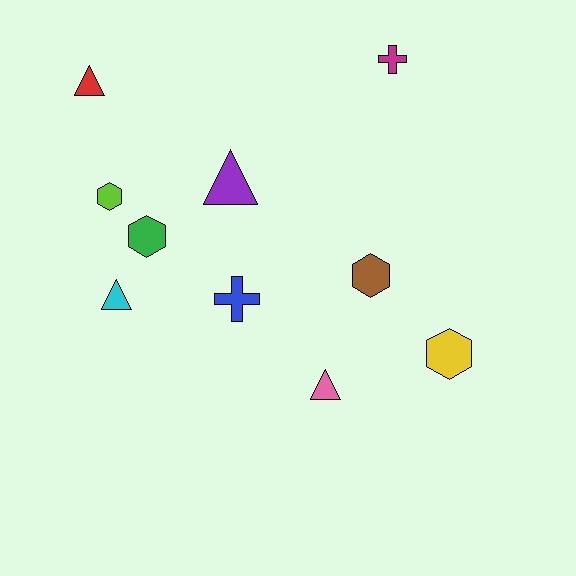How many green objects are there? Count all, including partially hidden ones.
There is 1 green object.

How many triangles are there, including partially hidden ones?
There are 4 triangles.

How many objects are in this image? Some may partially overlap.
There are 10 objects.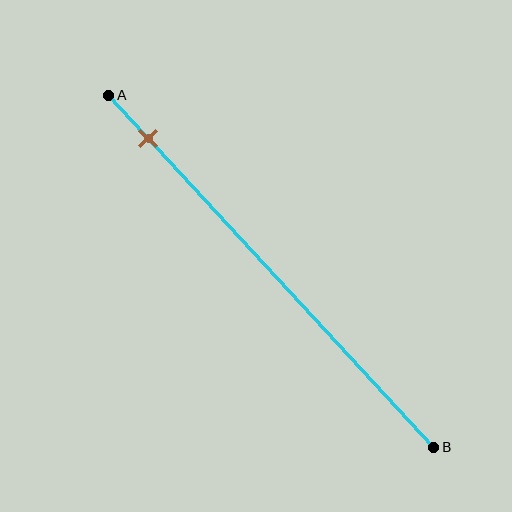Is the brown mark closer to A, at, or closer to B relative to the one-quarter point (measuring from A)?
The brown mark is closer to point A than the one-quarter point of segment AB.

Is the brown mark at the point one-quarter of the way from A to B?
No, the mark is at about 10% from A, not at the 25% one-quarter point.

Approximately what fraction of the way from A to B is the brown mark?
The brown mark is approximately 10% of the way from A to B.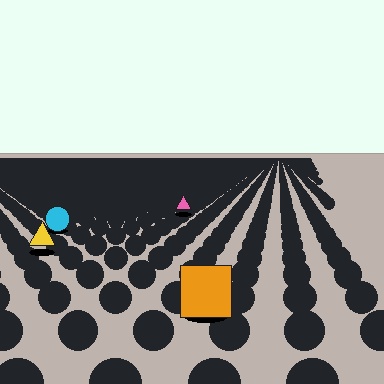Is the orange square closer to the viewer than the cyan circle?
Yes. The orange square is closer — you can tell from the texture gradient: the ground texture is coarser near it.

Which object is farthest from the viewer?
The pink triangle is farthest from the viewer. It appears smaller and the ground texture around it is denser.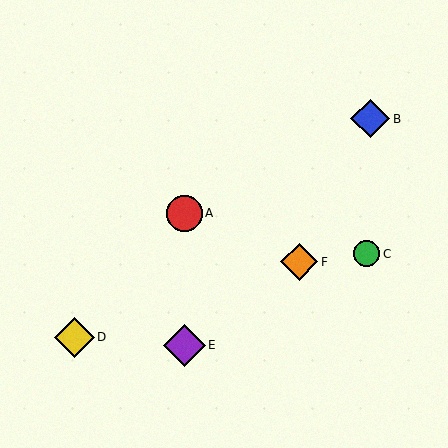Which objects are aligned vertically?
Objects A, E are aligned vertically.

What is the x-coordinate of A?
Object A is at x≈184.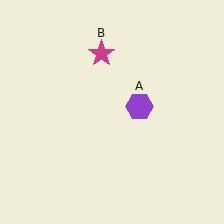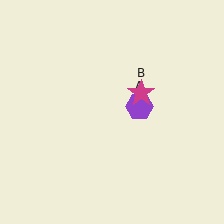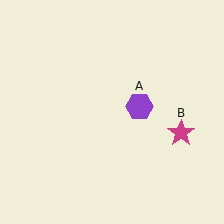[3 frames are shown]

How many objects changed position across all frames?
1 object changed position: magenta star (object B).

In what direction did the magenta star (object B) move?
The magenta star (object B) moved down and to the right.